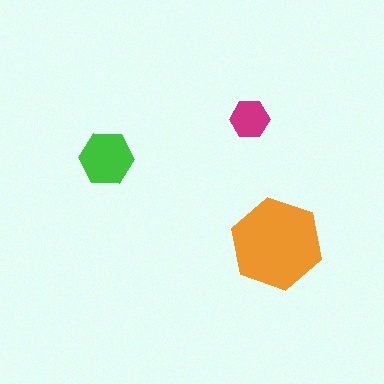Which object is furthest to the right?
The orange hexagon is rightmost.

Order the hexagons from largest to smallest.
the orange one, the green one, the magenta one.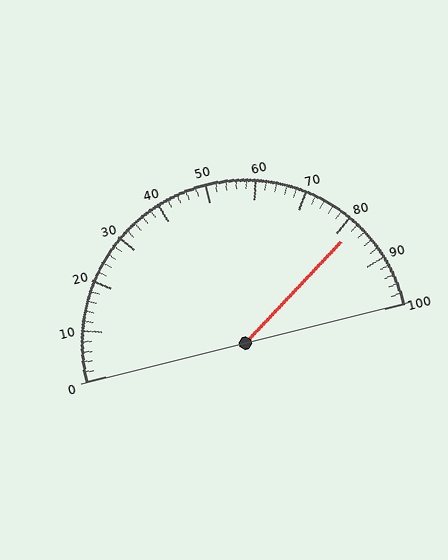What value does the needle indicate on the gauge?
The needle indicates approximately 82.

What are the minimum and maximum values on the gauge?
The gauge ranges from 0 to 100.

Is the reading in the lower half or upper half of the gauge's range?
The reading is in the upper half of the range (0 to 100).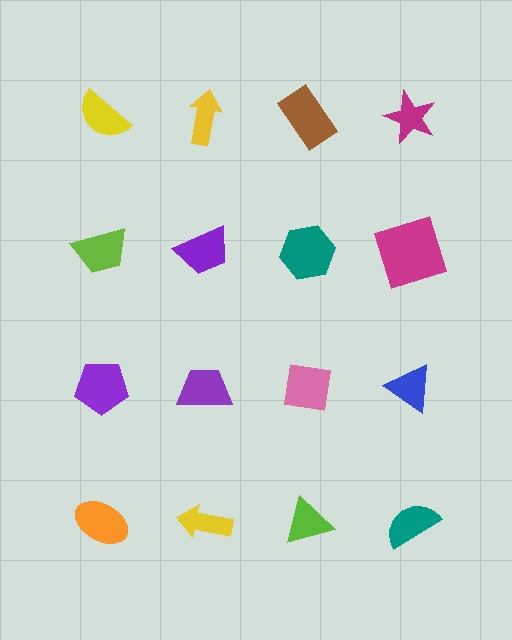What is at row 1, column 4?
A magenta star.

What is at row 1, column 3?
A brown rectangle.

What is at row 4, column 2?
A yellow arrow.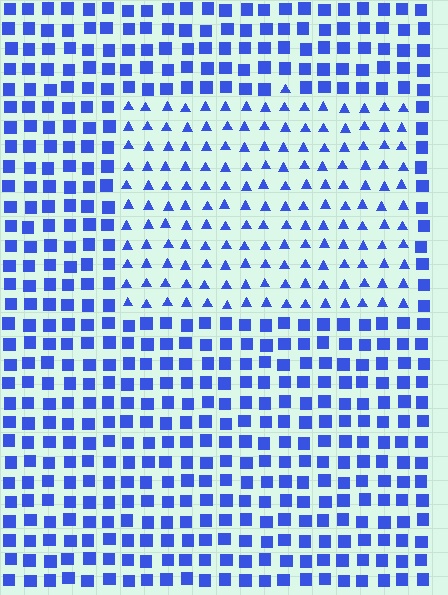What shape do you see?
I see a rectangle.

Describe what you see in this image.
The image is filled with small blue elements arranged in a uniform grid. A rectangle-shaped region contains triangles, while the surrounding area contains squares. The boundary is defined purely by the change in element shape.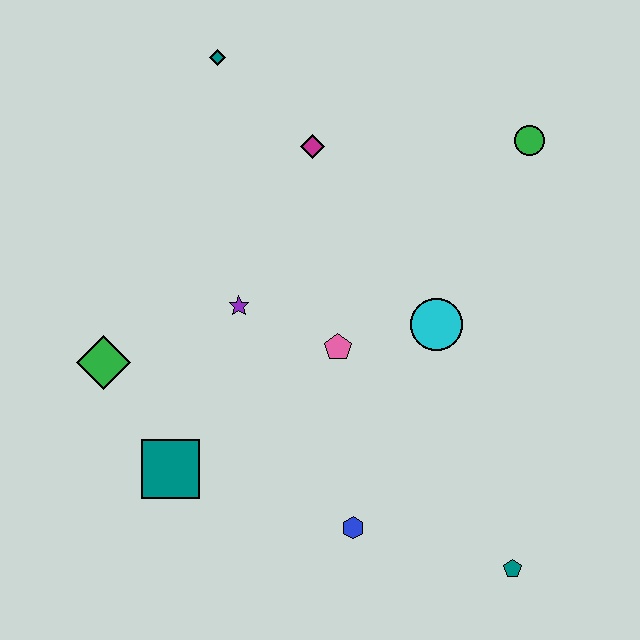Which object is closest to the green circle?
The cyan circle is closest to the green circle.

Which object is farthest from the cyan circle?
The teal diamond is farthest from the cyan circle.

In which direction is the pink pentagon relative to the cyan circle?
The pink pentagon is to the left of the cyan circle.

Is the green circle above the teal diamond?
No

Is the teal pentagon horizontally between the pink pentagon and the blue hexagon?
No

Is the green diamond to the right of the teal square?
No